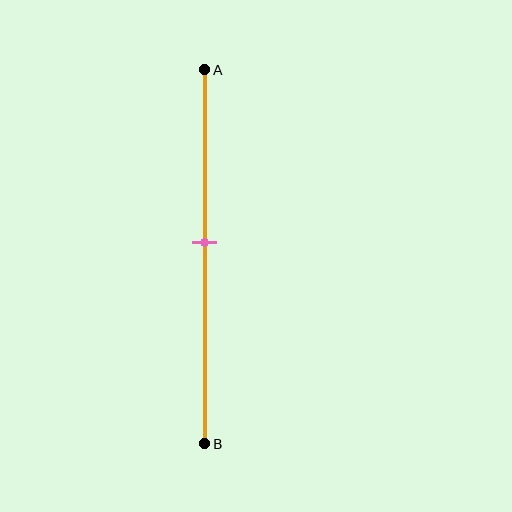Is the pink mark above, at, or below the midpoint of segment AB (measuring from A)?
The pink mark is above the midpoint of segment AB.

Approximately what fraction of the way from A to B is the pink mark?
The pink mark is approximately 45% of the way from A to B.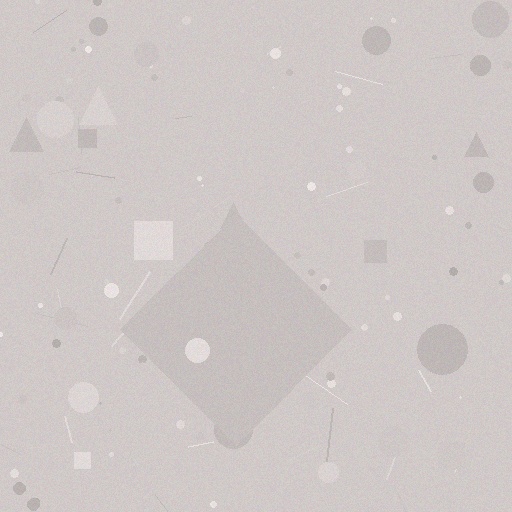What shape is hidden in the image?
A diamond is hidden in the image.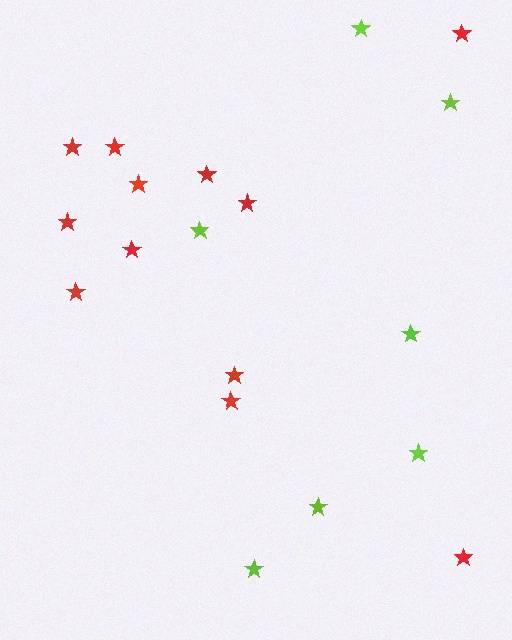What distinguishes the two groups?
There are 2 groups: one group of lime stars (7) and one group of red stars (12).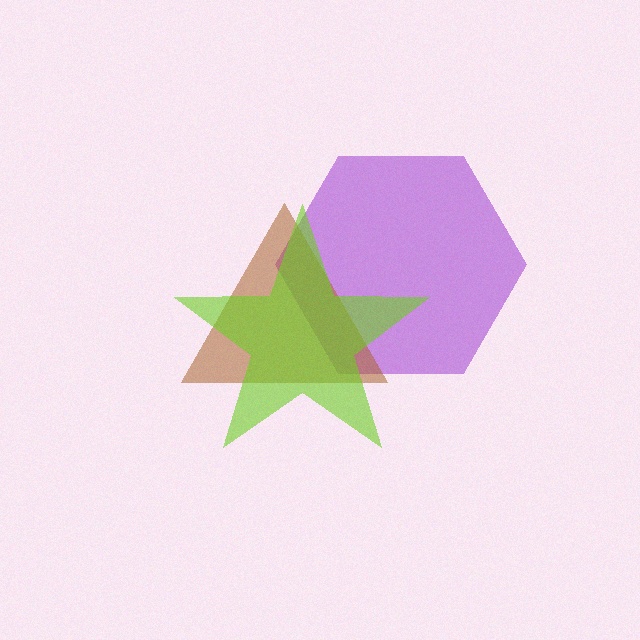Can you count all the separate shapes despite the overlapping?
Yes, there are 3 separate shapes.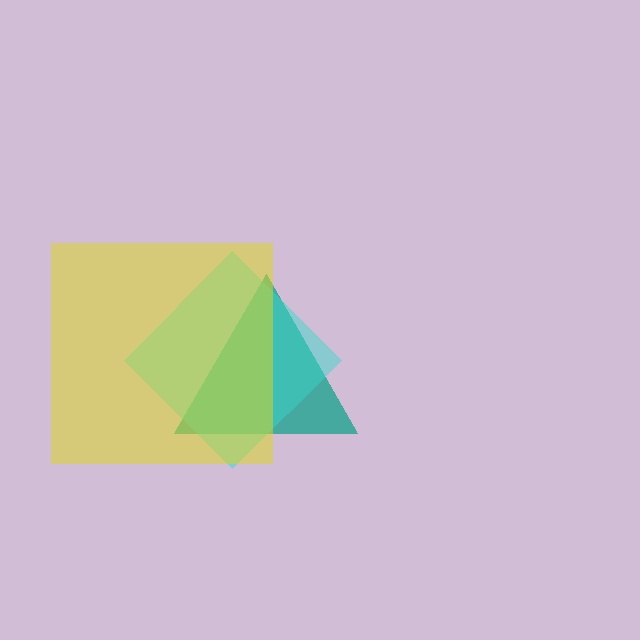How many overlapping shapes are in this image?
There are 3 overlapping shapes in the image.